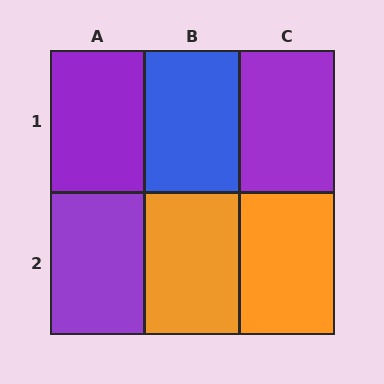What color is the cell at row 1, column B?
Blue.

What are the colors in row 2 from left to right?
Purple, orange, orange.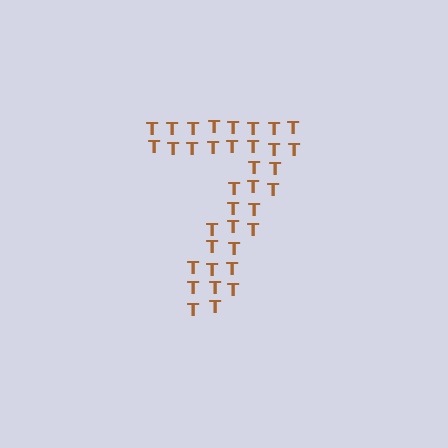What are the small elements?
The small elements are letter T's.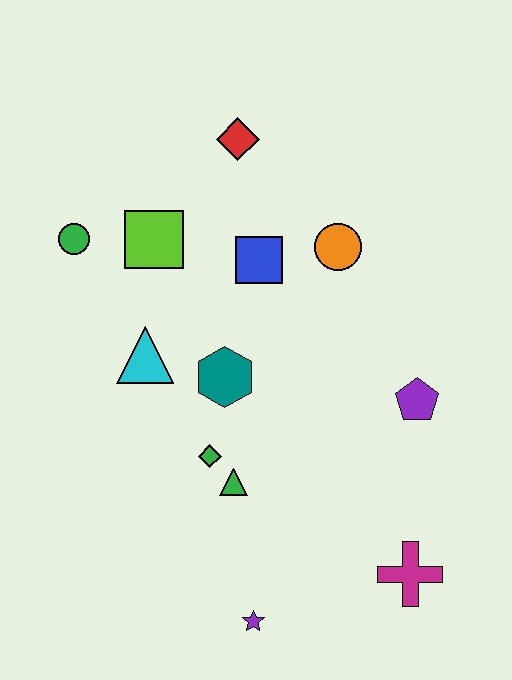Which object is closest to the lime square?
The green circle is closest to the lime square.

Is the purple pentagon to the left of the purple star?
No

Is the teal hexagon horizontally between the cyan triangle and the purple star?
Yes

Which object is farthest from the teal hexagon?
The magenta cross is farthest from the teal hexagon.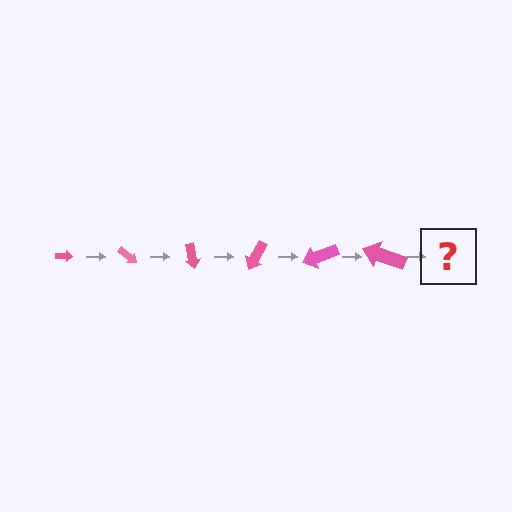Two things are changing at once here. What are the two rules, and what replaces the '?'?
The two rules are that the arrow grows larger each step and it rotates 40 degrees each step. The '?' should be an arrow, larger than the previous one and rotated 240 degrees from the start.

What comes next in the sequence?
The next element should be an arrow, larger than the previous one and rotated 240 degrees from the start.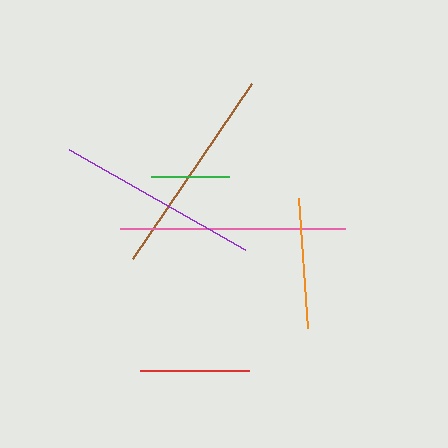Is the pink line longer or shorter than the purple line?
The pink line is longer than the purple line.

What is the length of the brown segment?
The brown segment is approximately 212 pixels long.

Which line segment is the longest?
The pink line is the longest at approximately 225 pixels.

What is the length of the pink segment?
The pink segment is approximately 225 pixels long.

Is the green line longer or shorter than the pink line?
The pink line is longer than the green line.